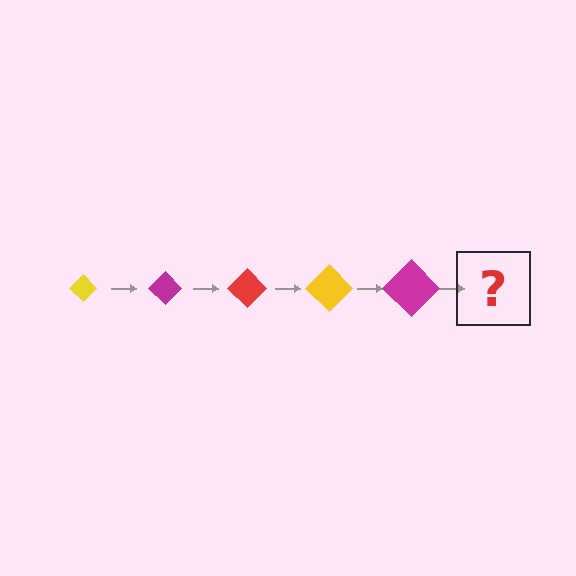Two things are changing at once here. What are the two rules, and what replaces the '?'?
The two rules are that the diamond grows larger each step and the color cycles through yellow, magenta, and red. The '?' should be a red diamond, larger than the previous one.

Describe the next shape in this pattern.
It should be a red diamond, larger than the previous one.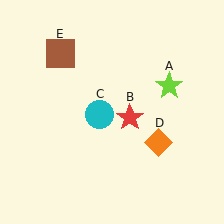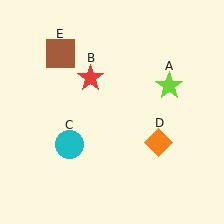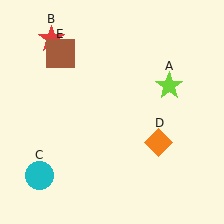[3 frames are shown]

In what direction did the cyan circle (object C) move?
The cyan circle (object C) moved down and to the left.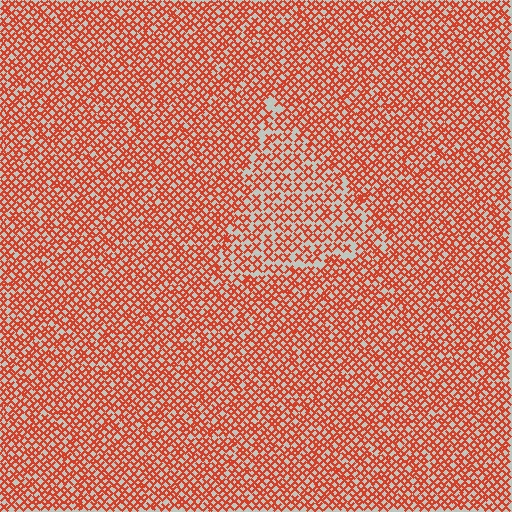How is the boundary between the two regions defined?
The boundary is defined by a change in element density (approximately 1.6x ratio). All elements are the same color, size, and shape.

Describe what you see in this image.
The image contains small red elements arranged at two different densities. A triangle-shaped region is visible where the elements are less densely packed than the surrounding area.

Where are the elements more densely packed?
The elements are more densely packed outside the triangle boundary.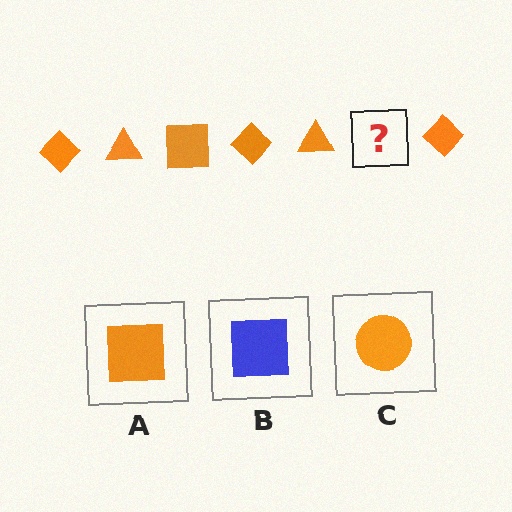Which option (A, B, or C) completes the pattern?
A.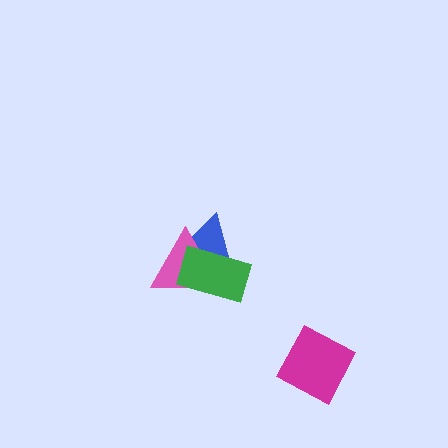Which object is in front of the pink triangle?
The green rectangle is in front of the pink triangle.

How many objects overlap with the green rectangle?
2 objects overlap with the green rectangle.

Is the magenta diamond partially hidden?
No, no other shape covers it.